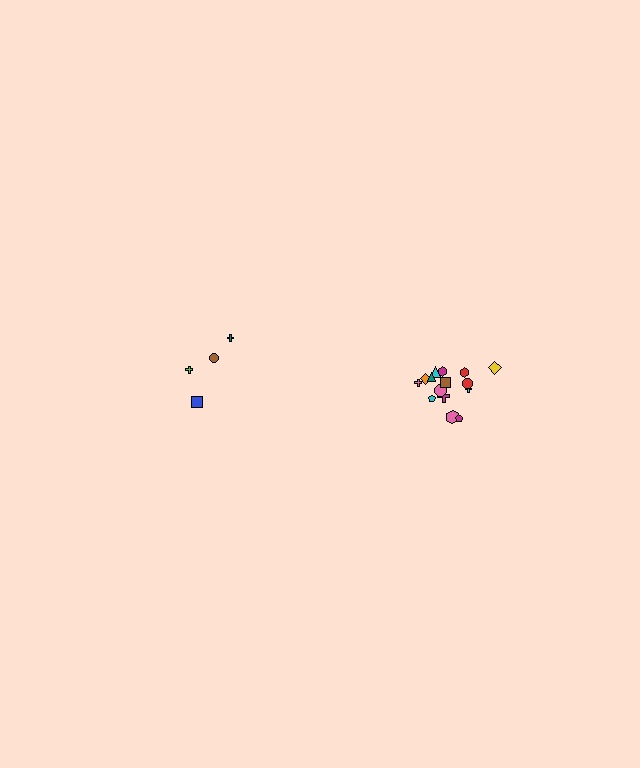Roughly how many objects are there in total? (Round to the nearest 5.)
Roughly 20 objects in total.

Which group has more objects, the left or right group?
The right group.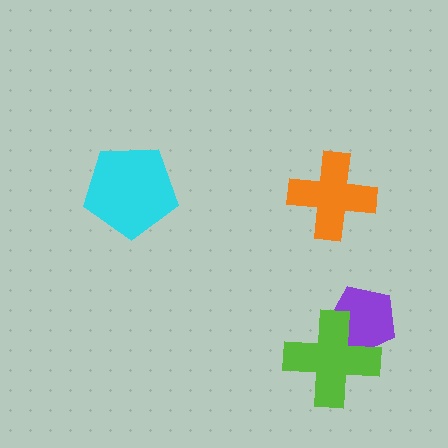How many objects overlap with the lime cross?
1 object overlaps with the lime cross.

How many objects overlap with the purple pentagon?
1 object overlaps with the purple pentagon.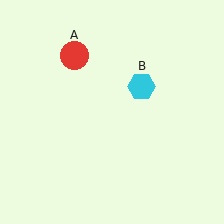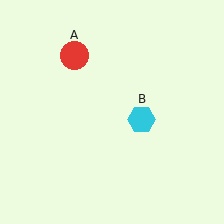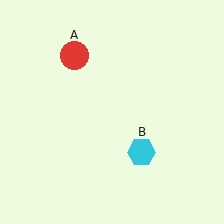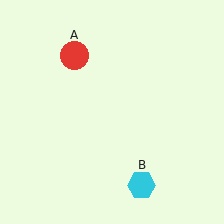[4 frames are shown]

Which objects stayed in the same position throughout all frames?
Red circle (object A) remained stationary.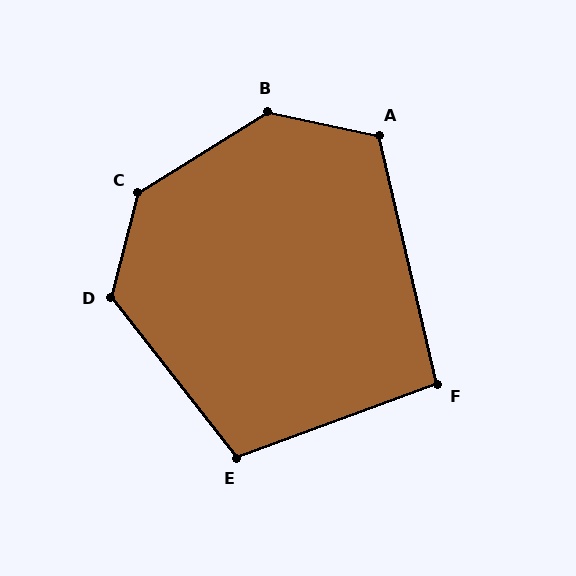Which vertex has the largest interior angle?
C, at approximately 137 degrees.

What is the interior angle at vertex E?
Approximately 108 degrees (obtuse).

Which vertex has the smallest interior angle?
F, at approximately 97 degrees.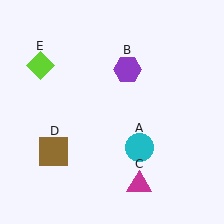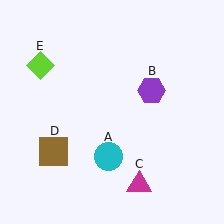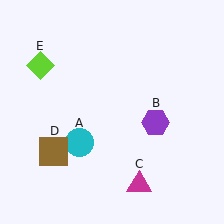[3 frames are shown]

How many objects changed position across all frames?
2 objects changed position: cyan circle (object A), purple hexagon (object B).